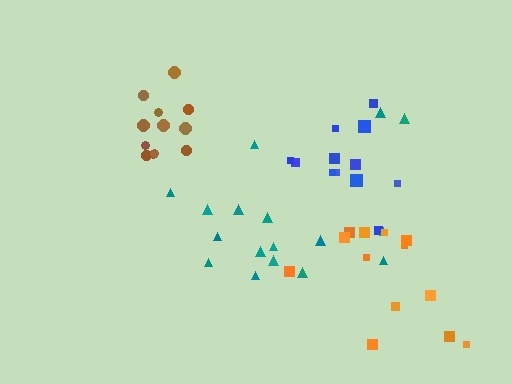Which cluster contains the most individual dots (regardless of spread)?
Teal (17).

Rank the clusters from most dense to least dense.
brown, blue, orange, teal.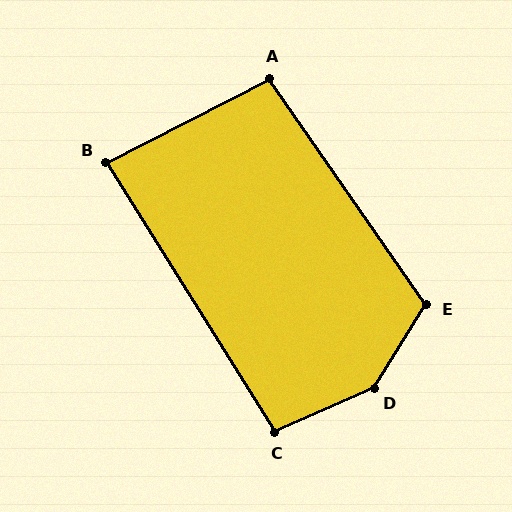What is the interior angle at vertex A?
Approximately 98 degrees (obtuse).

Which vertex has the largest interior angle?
D, at approximately 146 degrees.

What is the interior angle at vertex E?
Approximately 113 degrees (obtuse).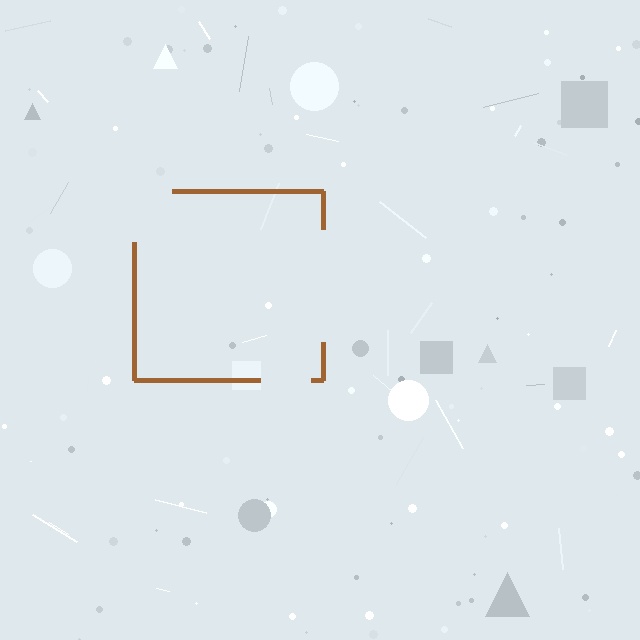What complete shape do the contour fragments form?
The contour fragments form a square.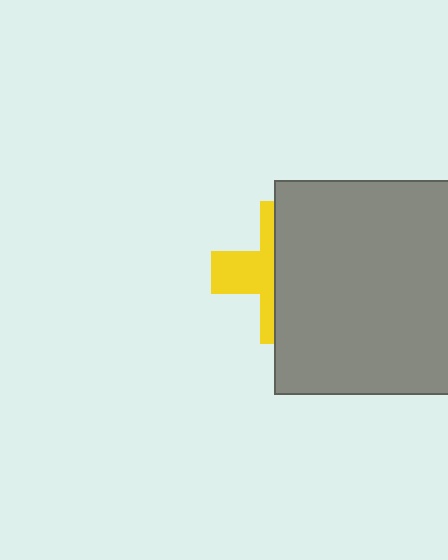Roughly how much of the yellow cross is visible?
A small part of it is visible (roughly 39%).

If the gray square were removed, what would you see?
You would see the complete yellow cross.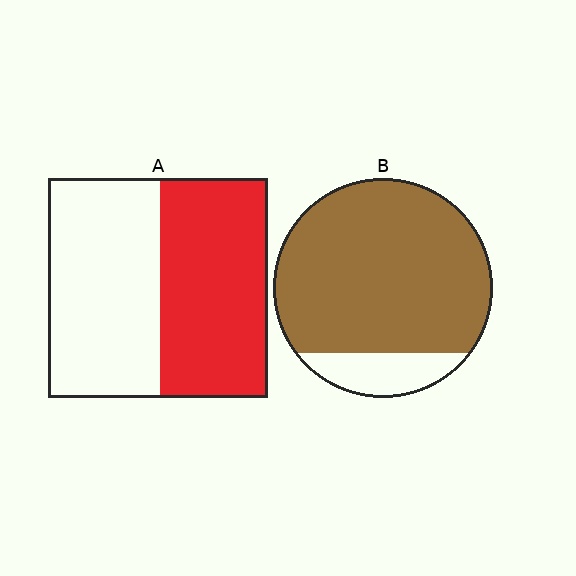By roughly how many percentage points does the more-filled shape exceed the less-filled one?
By roughly 35 percentage points (B over A).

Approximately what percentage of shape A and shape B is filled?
A is approximately 50% and B is approximately 85%.